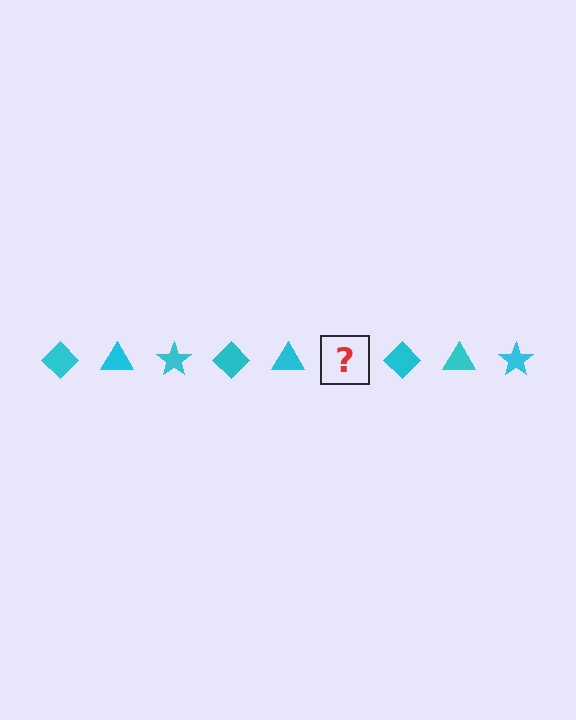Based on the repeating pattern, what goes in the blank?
The blank should be a cyan star.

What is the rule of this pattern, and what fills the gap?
The rule is that the pattern cycles through diamond, triangle, star shapes in cyan. The gap should be filled with a cyan star.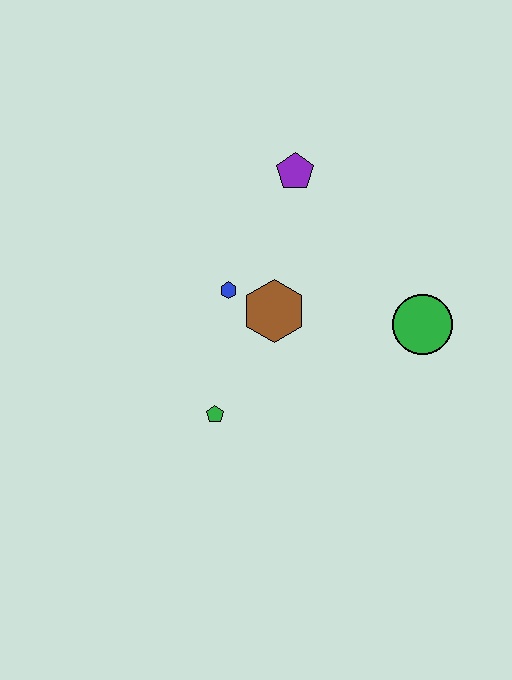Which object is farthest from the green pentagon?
The purple pentagon is farthest from the green pentagon.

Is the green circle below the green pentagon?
No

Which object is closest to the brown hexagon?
The blue hexagon is closest to the brown hexagon.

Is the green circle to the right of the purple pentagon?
Yes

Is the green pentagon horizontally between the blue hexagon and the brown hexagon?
No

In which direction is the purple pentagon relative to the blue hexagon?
The purple pentagon is above the blue hexagon.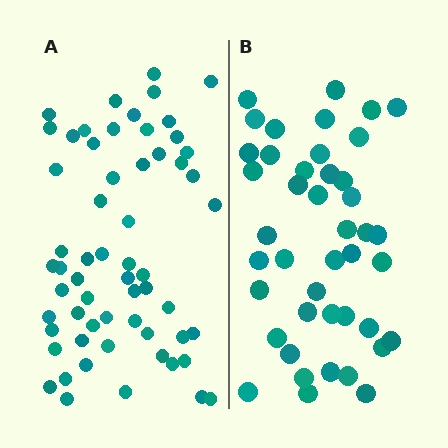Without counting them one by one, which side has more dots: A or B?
Region A (the left region) has more dots.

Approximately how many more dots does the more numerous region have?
Region A has approximately 15 more dots than region B.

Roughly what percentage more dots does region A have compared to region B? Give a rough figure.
About 40% more.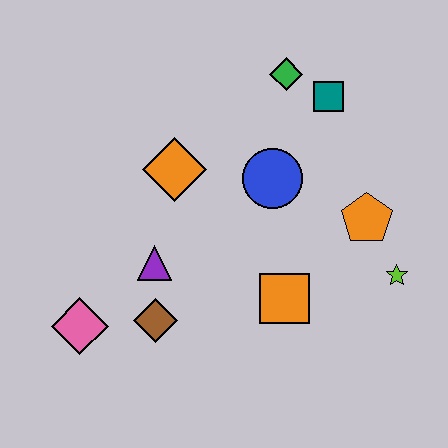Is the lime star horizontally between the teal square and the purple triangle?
No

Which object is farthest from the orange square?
The green diamond is farthest from the orange square.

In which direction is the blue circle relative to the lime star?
The blue circle is to the left of the lime star.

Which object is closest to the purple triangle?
The brown diamond is closest to the purple triangle.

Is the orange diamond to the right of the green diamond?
No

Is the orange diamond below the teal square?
Yes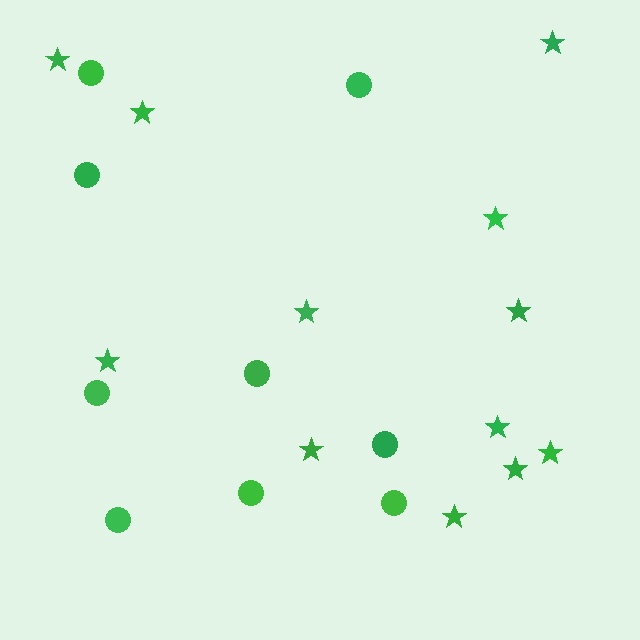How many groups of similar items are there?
There are 2 groups: one group of circles (9) and one group of stars (12).